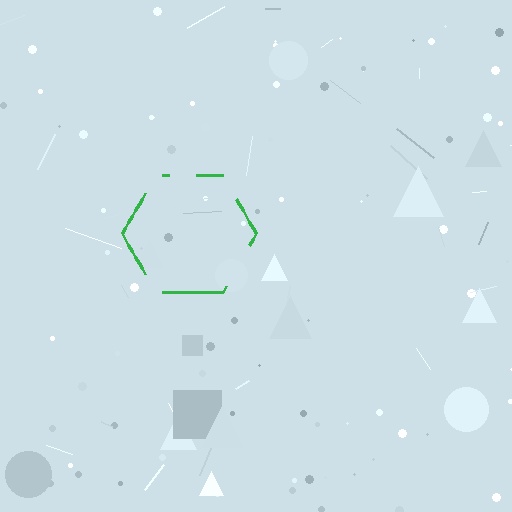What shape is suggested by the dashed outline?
The dashed outline suggests a hexagon.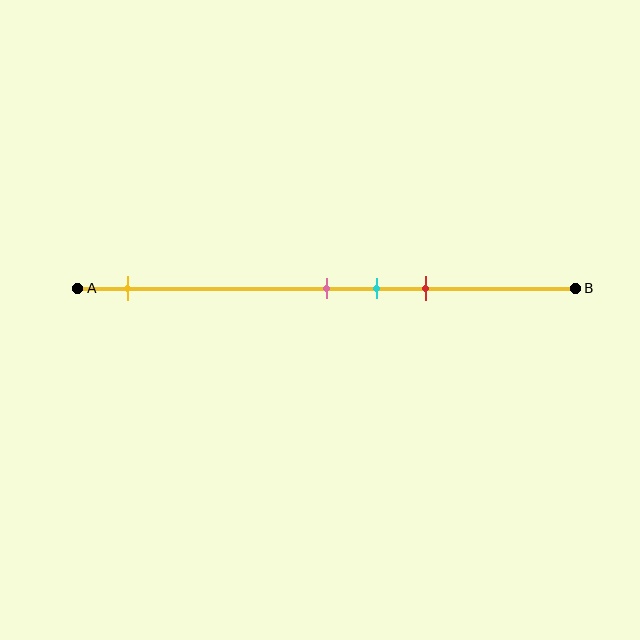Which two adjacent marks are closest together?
The pink and cyan marks are the closest adjacent pair.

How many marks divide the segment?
There are 4 marks dividing the segment.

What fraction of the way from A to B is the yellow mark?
The yellow mark is approximately 10% (0.1) of the way from A to B.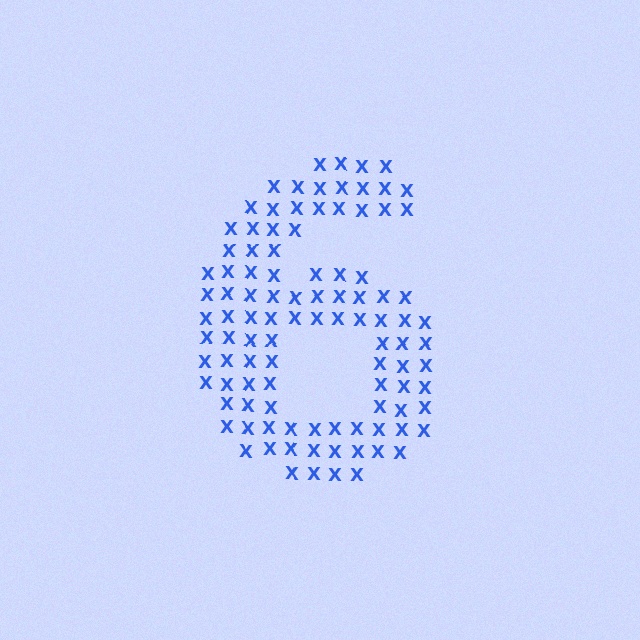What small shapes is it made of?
It is made of small letter X's.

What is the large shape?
The large shape is the digit 6.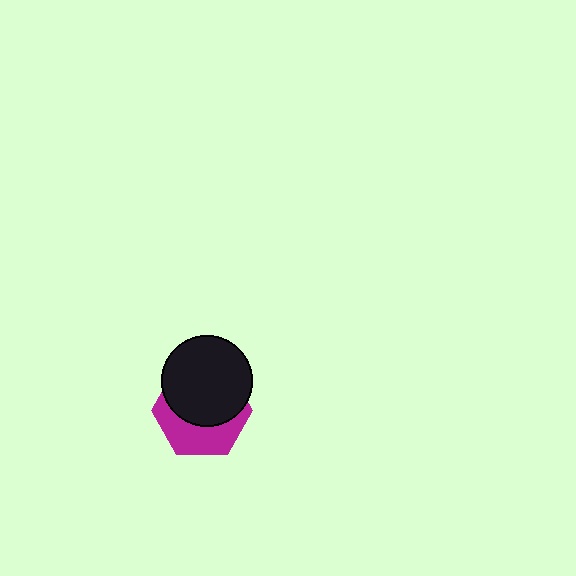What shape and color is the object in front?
The object in front is a black circle.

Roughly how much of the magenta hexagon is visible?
A small part of it is visible (roughly 42%).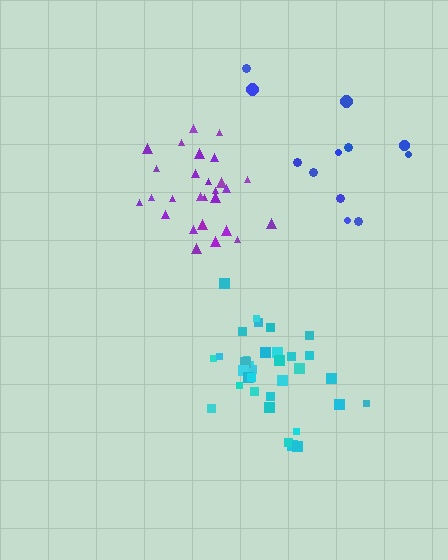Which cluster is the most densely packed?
Cyan.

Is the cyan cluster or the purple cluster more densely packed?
Cyan.